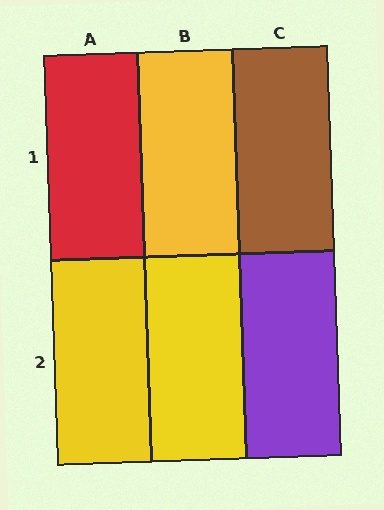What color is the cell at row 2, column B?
Yellow.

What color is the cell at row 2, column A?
Yellow.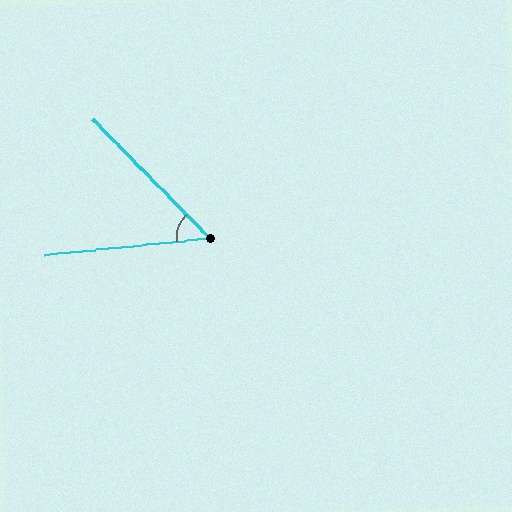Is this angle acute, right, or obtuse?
It is acute.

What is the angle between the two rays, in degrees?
Approximately 51 degrees.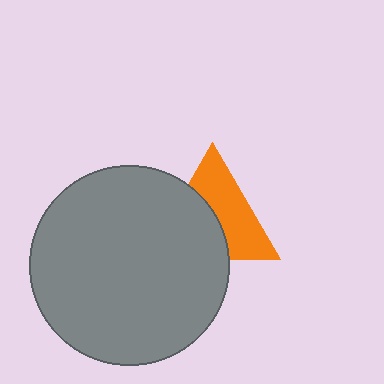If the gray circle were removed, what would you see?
You would see the complete orange triangle.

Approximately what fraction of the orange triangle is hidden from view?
Roughly 47% of the orange triangle is hidden behind the gray circle.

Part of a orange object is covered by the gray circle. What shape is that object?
It is a triangle.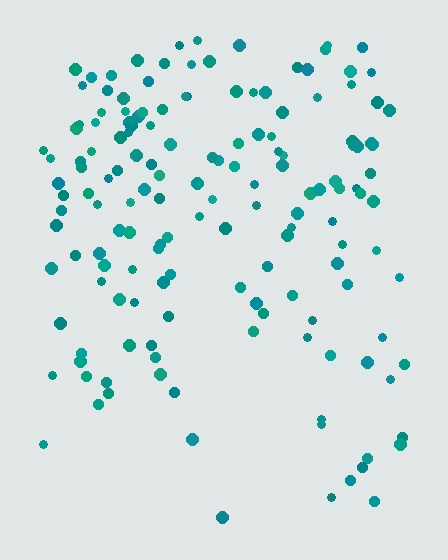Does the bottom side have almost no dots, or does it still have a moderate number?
Still a moderate number, just noticeably fewer than the top.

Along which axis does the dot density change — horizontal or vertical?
Vertical.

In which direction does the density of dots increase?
From bottom to top, with the top side densest.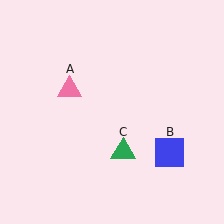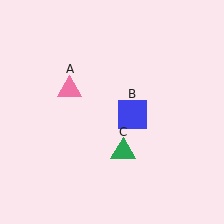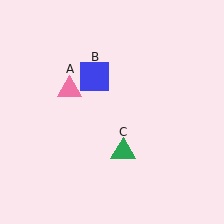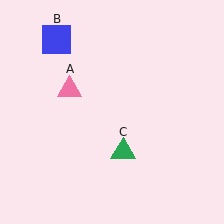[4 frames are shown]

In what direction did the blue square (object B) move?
The blue square (object B) moved up and to the left.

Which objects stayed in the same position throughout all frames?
Pink triangle (object A) and green triangle (object C) remained stationary.